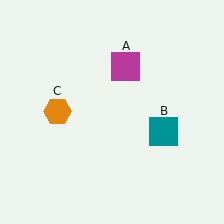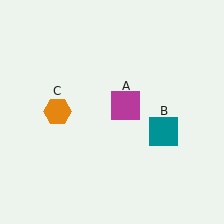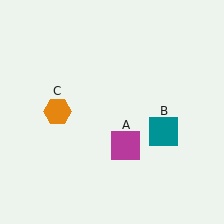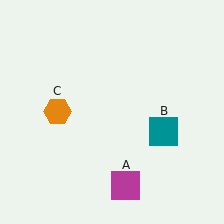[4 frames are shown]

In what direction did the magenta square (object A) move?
The magenta square (object A) moved down.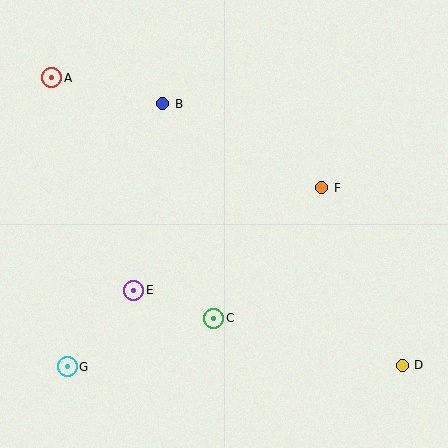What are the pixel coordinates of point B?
Point B is at (163, 104).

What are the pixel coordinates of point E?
Point E is at (134, 290).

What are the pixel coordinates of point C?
Point C is at (214, 319).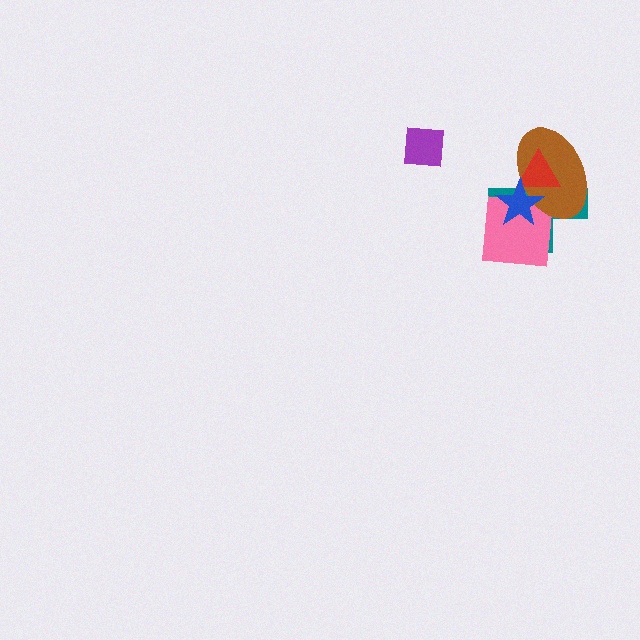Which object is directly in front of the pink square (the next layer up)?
The brown ellipse is directly in front of the pink square.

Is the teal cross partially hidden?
Yes, it is partially covered by another shape.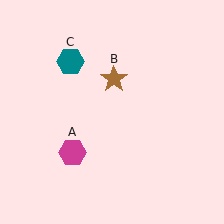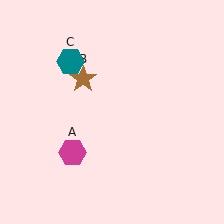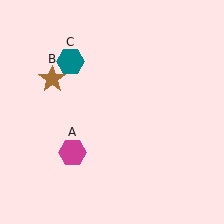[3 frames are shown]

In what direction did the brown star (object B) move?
The brown star (object B) moved left.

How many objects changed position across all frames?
1 object changed position: brown star (object B).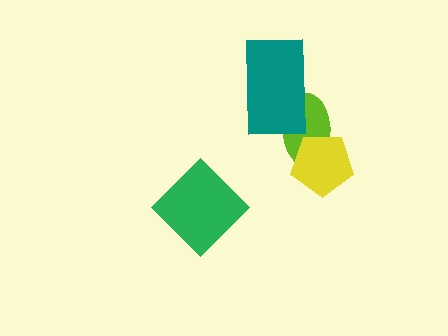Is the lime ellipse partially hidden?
Yes, it is partially covered by another shape.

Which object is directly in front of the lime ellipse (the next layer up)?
The teal rectangle is directly in front of the lime ellipse.